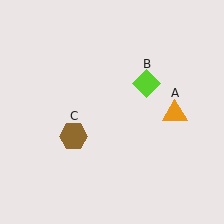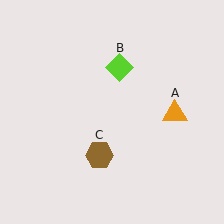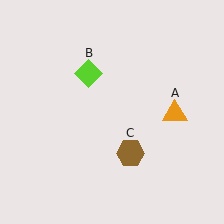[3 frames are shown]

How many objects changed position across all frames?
2 objects changed position: lime diamond (object B), brown hexagon (object C).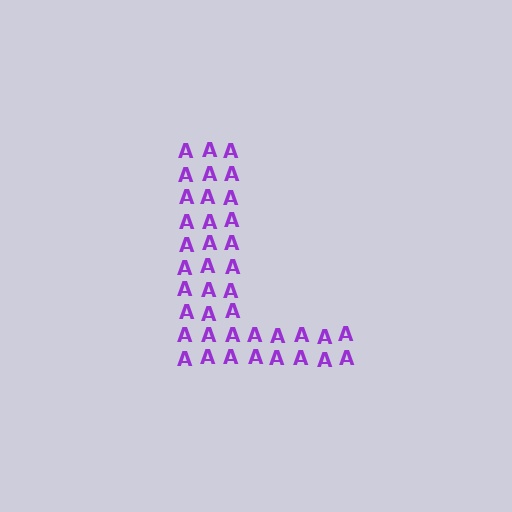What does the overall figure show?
The overall figure shows the letter L.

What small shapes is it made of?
It is made of small letter A's.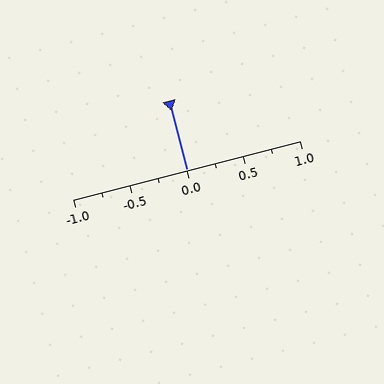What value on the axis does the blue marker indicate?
The marker indicates approximately 0.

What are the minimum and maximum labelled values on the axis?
The axis runs from -1.0 to 1.0.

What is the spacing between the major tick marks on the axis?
The major ticks are spaced 0.5 apart.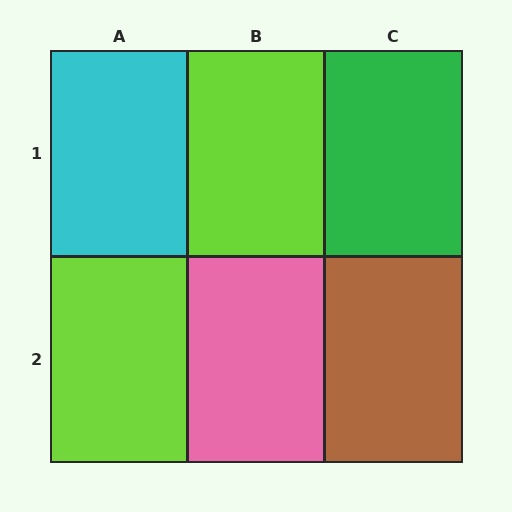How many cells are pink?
1 cell is pink.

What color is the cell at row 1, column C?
Green.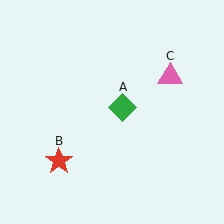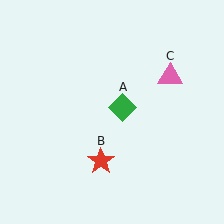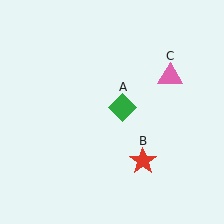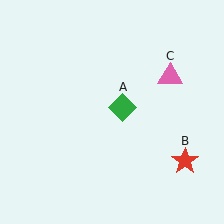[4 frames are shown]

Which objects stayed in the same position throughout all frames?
Green diamond (object A) and pink triangle (object C) remained stationary.